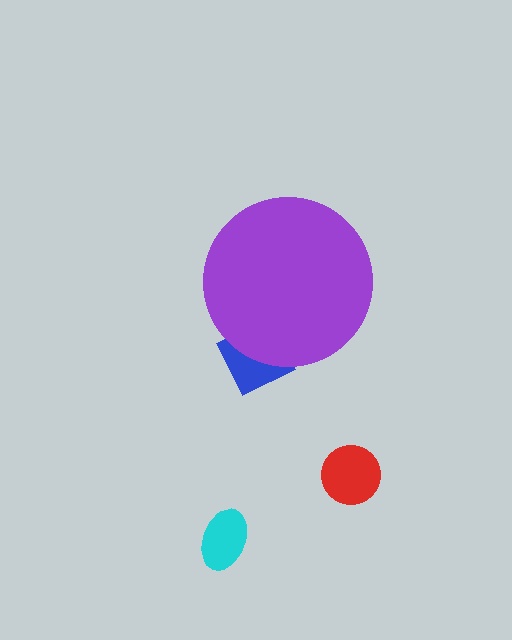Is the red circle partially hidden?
No, the red circle is fully visible.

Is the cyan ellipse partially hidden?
No, the cyan ellipse is fully visible.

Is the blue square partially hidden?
Yes, the blue square is partially hidden behind the purple circle.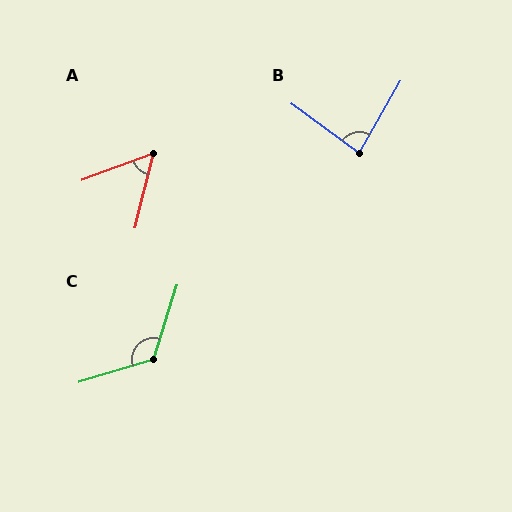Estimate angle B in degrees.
Approximately 83 degrees.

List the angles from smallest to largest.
A (56°), B (83°), C (124°).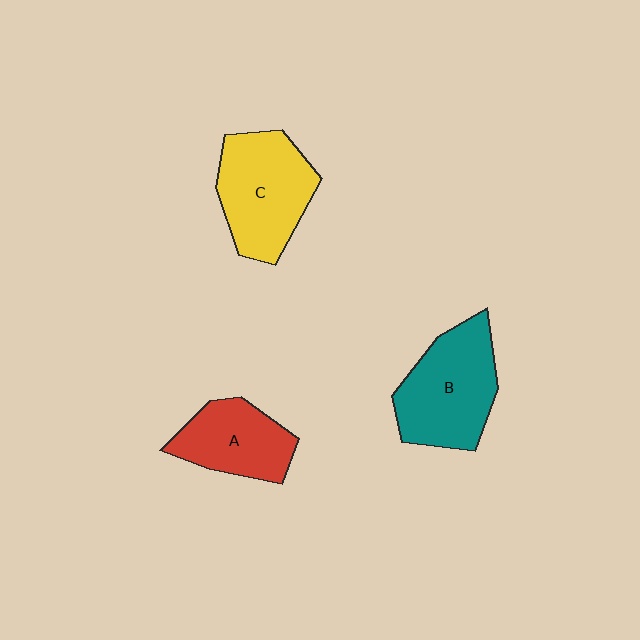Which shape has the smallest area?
Shape A (red).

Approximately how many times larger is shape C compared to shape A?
Approximately 1.3 times.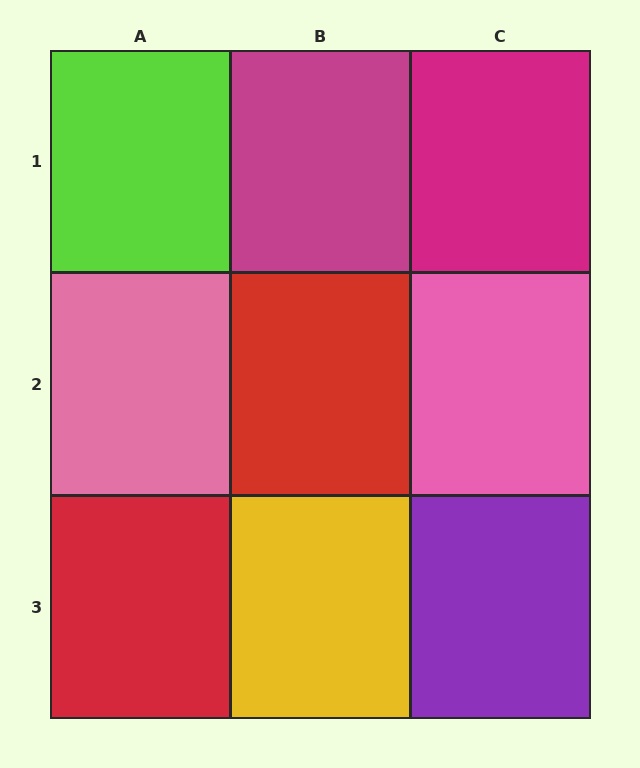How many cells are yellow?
1 cell is yellow.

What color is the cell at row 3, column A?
Red.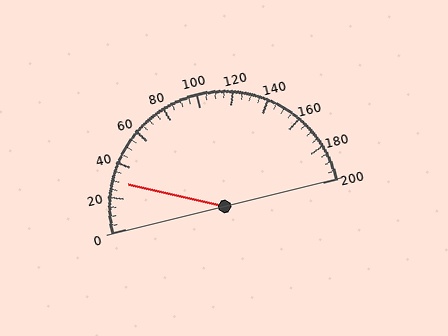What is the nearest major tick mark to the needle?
The nearest major tick mark is 40.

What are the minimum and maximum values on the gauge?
The gauge ranges from 0 to 200.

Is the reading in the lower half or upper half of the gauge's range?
The reading is in the lower half of the range (0 to 200).